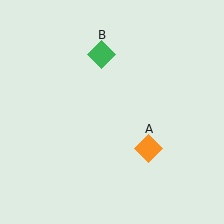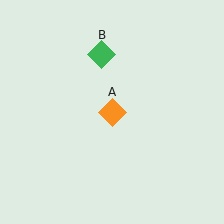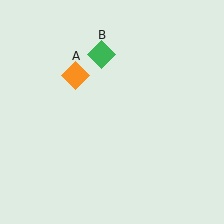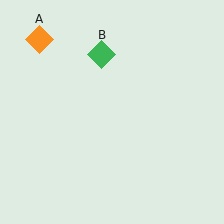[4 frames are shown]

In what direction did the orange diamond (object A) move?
The orange diamond (object A) moved up and to the left.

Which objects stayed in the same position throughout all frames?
Green diamond (object B) remained stationary.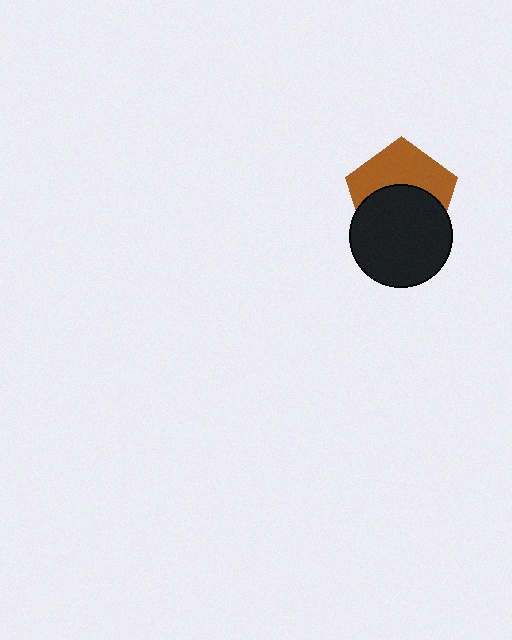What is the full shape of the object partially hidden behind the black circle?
The partially hidden object is a brown pentagon.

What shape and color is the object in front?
The object in front is a black circle.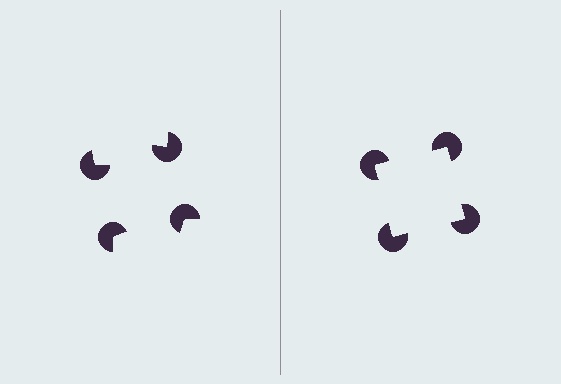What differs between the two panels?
The pac-man discs are positioned identically on both sides; only the wedge orientations differ. On the right they align to a square; on the left they are misaligned.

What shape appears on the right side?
An illusory square.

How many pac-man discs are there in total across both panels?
8 — 4 on each side.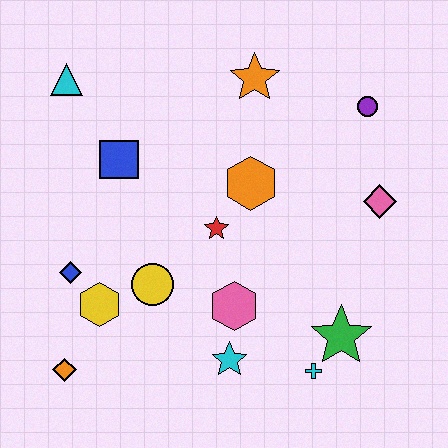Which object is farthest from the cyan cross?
The cyan triangle is farthest from the cyan cross.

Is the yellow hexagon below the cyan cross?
No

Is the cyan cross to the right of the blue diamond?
Yes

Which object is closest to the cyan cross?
The green star is closest to the cyan cross.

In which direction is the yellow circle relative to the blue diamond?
The yellow circle is to the right of the blue diamond.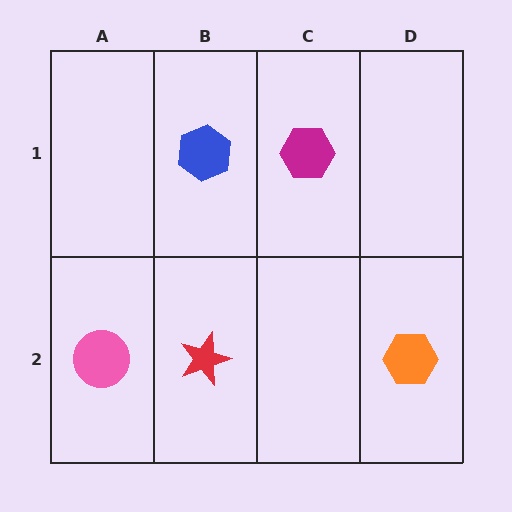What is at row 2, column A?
A pink circle.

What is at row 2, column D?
An orange hexagon.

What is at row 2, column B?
A red star.